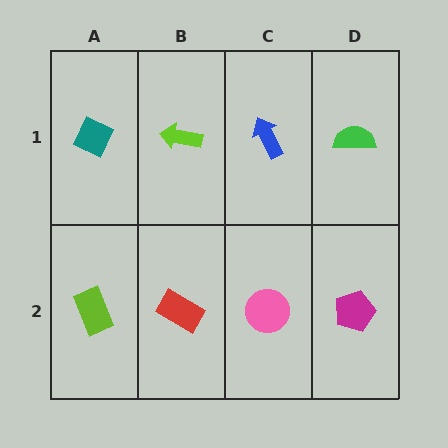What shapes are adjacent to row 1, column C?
A pink circle (row 2, column C), a lime arrow (row 1, column B), a green semicircle (row 1, column D).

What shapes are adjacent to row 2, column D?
A green semicircle (row 1, column D), a pink circle (row 2, column C).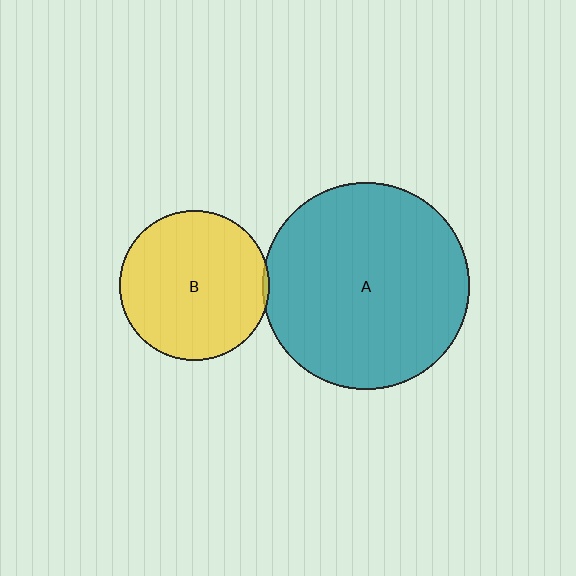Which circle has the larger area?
Circle A (teal).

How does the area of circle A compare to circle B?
Approximately 1.9 times.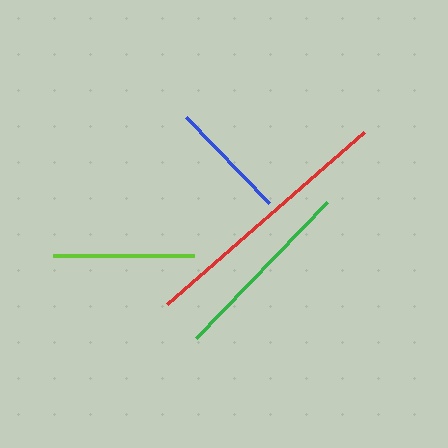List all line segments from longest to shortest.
From longest to shortest: red, green, lime, blue.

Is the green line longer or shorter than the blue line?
The green line is longer than the blue line.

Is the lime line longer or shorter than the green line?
The green line is longer than the lime line.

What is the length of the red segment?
The red segment is approximately 261 pixels long.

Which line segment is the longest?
The red line is the longest at approximately 261 pixels.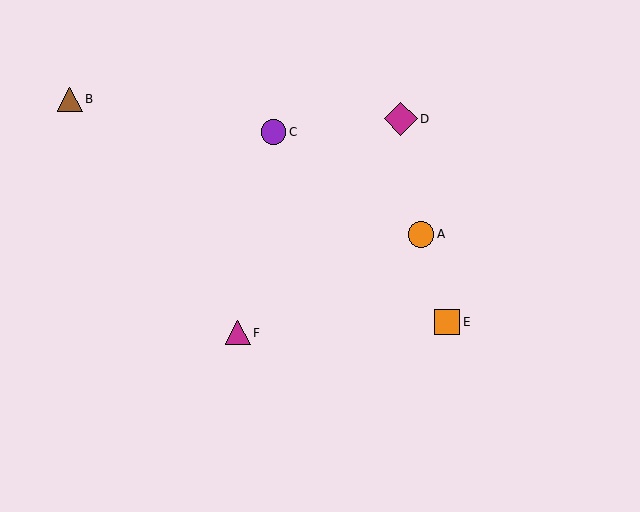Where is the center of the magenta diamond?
The center of the magenta diamond is at (401, 119).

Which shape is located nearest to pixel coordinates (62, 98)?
The brown triangle (labeled B) at (70, 99) is nearest to that location.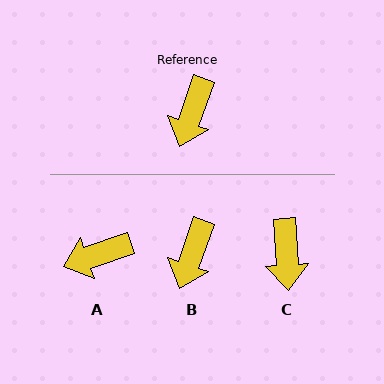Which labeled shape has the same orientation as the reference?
B.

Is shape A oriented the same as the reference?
No, it is off by about 52 degrees.